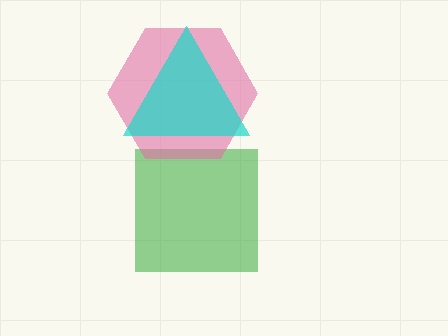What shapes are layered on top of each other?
The layered shapes are: a green square, a pink hexagon, a cyan triangle.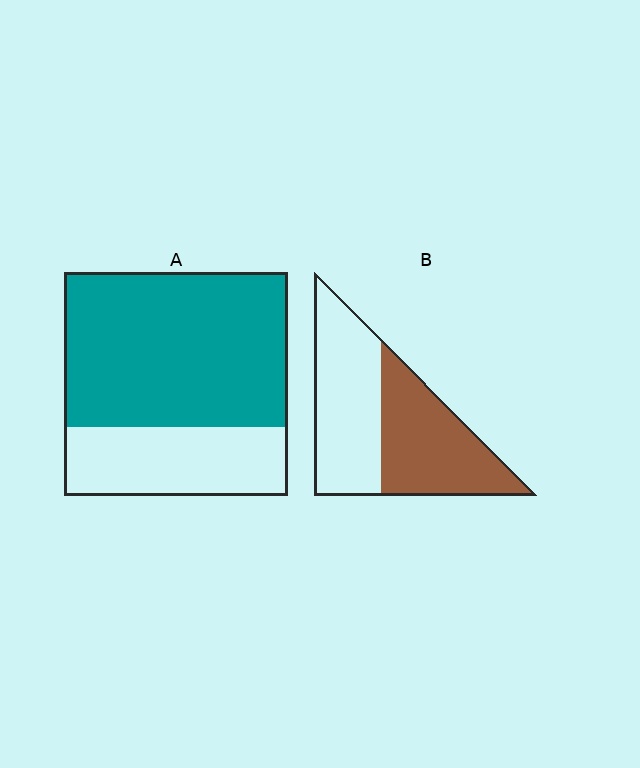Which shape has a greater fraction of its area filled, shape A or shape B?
Shape A.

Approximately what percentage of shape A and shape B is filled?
A is approximately 70% and B is approximately 50%.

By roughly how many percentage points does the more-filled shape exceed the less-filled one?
By roughly 20 percentage points (A over B).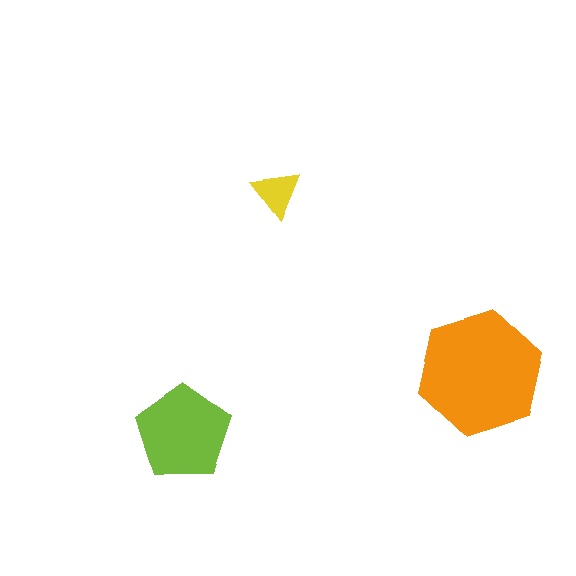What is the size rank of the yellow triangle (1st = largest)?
3rd.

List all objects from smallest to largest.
The yellow triangle, the lime pentagon, the orange hexagon.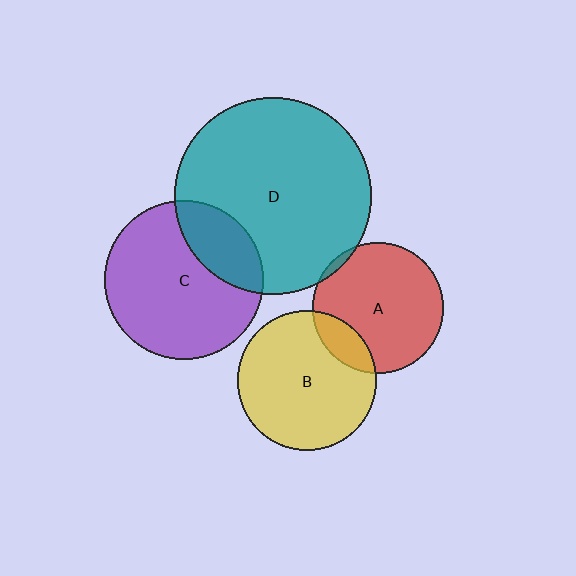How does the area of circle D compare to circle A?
Approximately 2.3 times.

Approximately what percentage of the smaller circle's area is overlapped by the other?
Approximately 5%.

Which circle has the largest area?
Circle D (teal).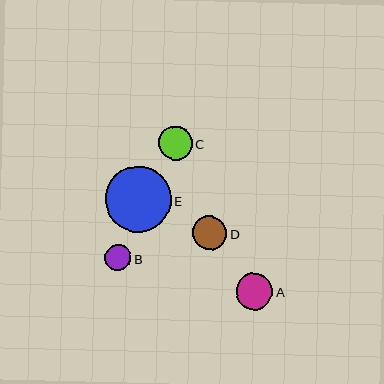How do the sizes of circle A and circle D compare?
Circle A and circle D are approximately the same size.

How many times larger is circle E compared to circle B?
Circle E is approximately 2.5 times the size of circle B.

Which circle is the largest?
Circle E is the largest with a size of approximately 66 pixels.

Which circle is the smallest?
Circle B is the smallest with a size of approximately 27 pixels.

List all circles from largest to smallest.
From largest to smallest: E, A, D, C, B.